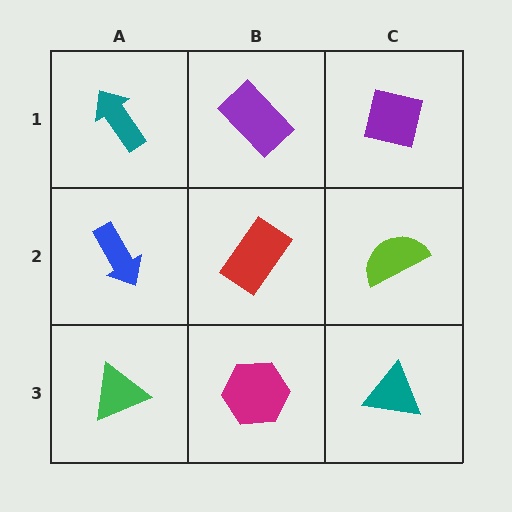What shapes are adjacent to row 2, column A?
A teal arrow (row 1, column A), a green triangle (row 3, column A), a red rectangle (row 2, column B).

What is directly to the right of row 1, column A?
A purple rectangle.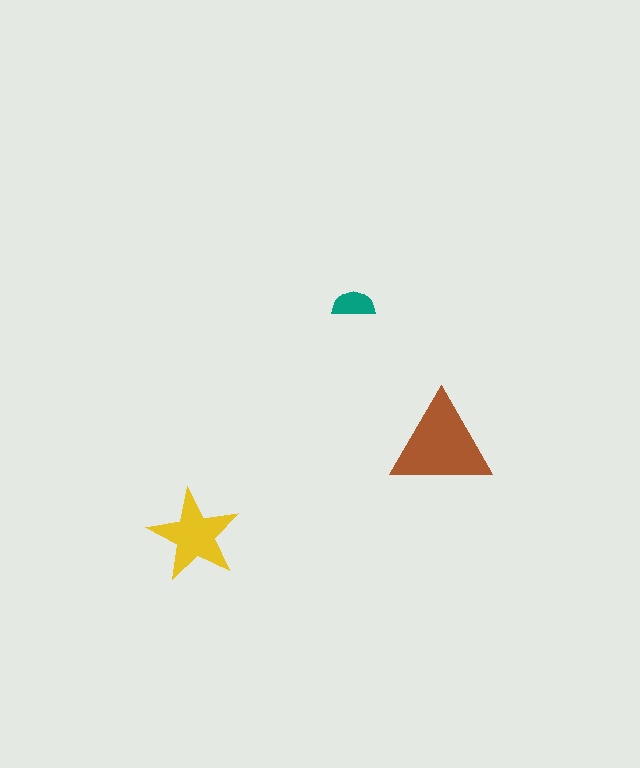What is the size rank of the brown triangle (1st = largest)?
1st.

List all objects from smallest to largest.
The teal semicircle, the yellow star, the brown triangle.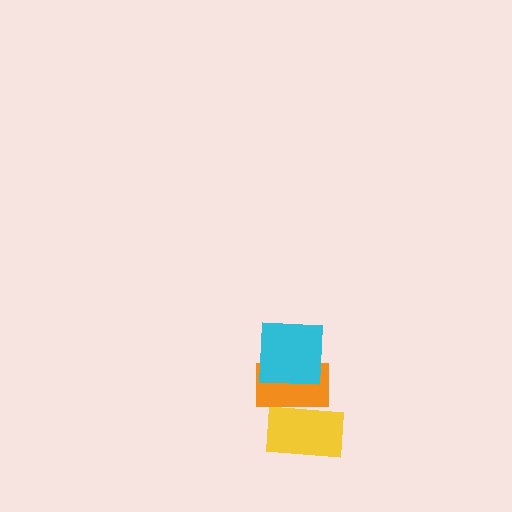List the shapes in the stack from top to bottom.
From top to bottom: the cyan square, the orange rectangle, the yellow rectangle.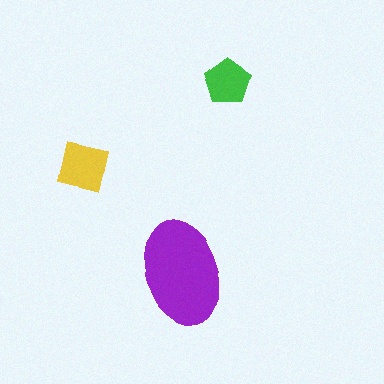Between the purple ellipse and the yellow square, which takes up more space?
The purple ellipse.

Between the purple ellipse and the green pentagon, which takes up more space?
The purple ellipse.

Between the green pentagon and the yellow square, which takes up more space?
The yellow square.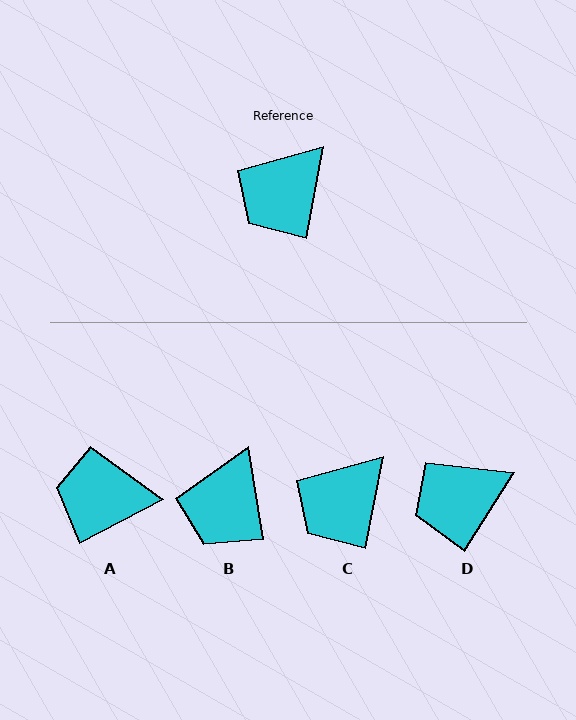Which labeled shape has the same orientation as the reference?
C.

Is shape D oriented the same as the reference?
No, it is off by about 22 degrees.